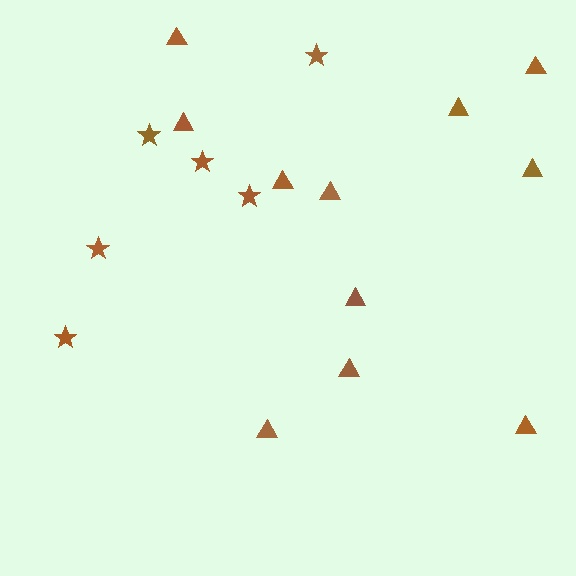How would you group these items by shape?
There are 2 groups: one group of triangles (11) and one group of stars (6).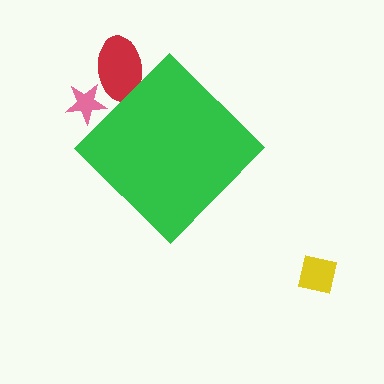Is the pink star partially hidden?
Yes, the pink star is partially hidden behind the green diamond.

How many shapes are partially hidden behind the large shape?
2 shapes are partially hidden.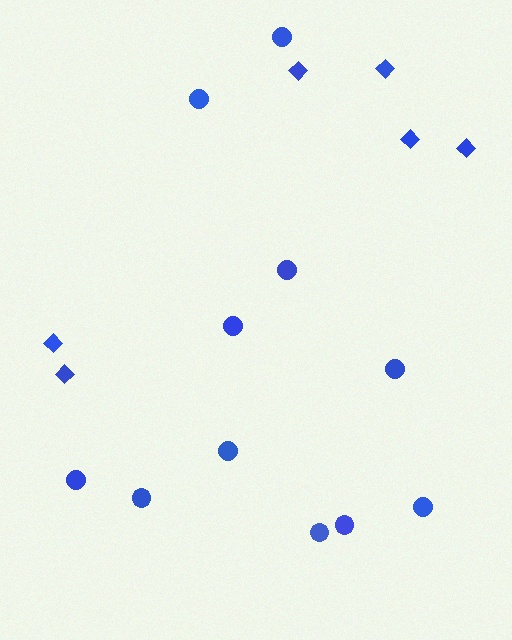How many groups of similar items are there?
There are 2 groups: one group of circles (11) and one group of diamonds (6).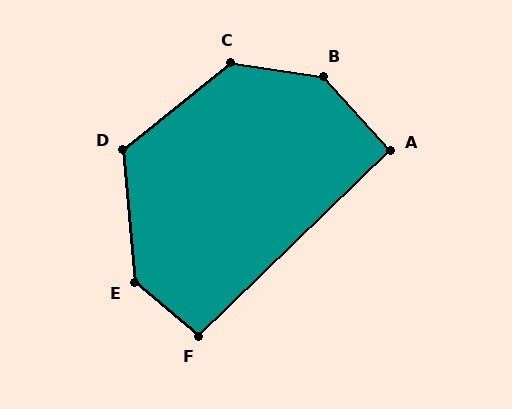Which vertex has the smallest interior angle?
A, at approximately 92 degrees.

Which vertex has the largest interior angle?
B, at approximately 141 degrees.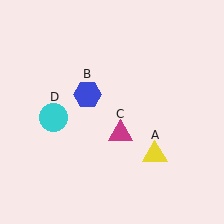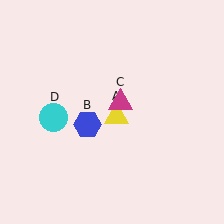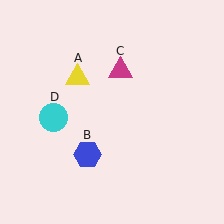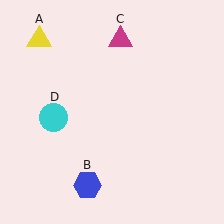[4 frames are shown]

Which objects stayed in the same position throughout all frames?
Cyan circle (object D) remained stationary.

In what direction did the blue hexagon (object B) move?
The blue hexagon (object B) moved down.